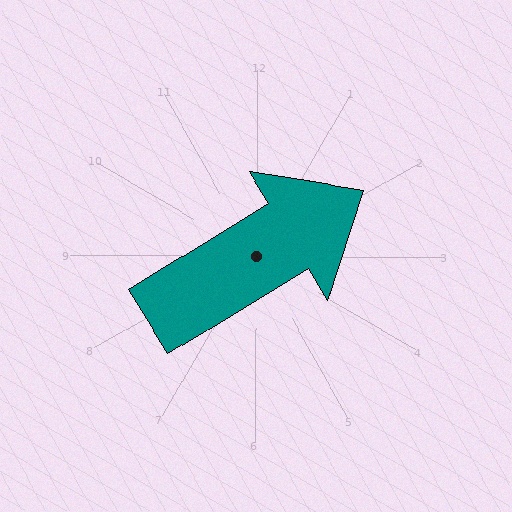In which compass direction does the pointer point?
Northeast.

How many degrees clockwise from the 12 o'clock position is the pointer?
Approximately 58 degrees.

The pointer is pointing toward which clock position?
Roughly 2 o'clock.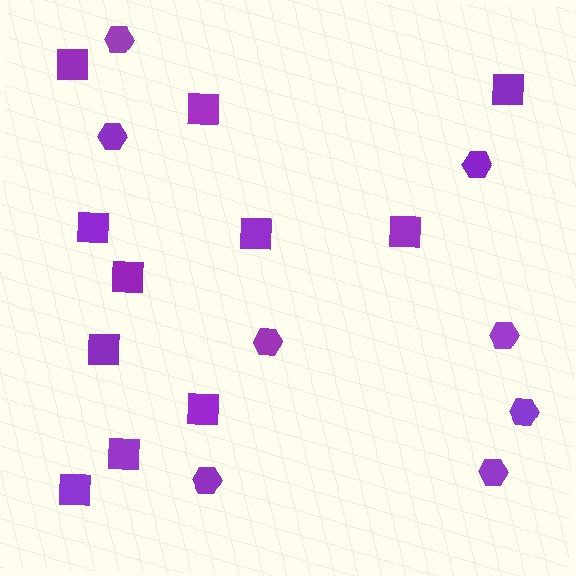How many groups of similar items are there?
There are 2 groups: one group of hexagons (8) and one group of squares (11).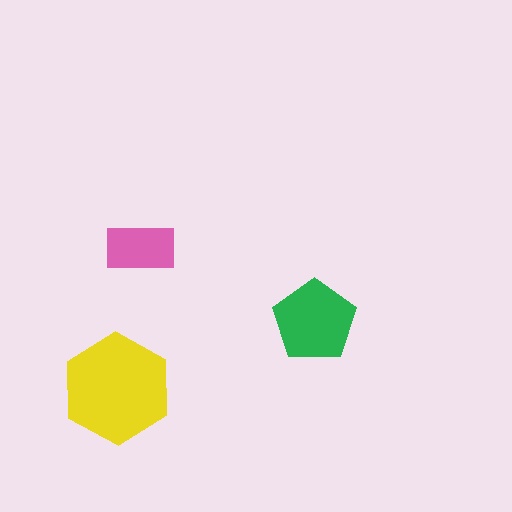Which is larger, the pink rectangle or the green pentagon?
The green pentagon.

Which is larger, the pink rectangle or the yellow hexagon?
The yellow hexagon.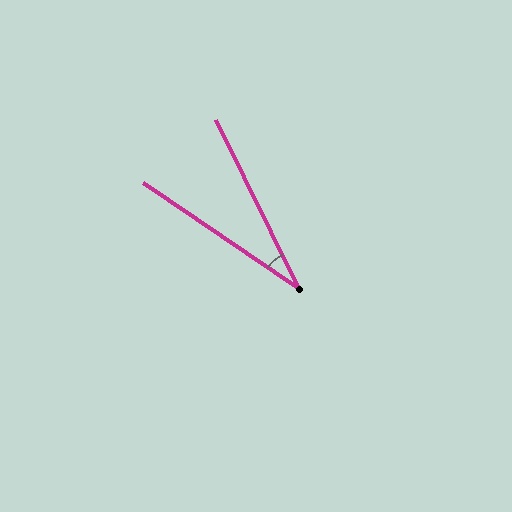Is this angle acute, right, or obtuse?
It is acute.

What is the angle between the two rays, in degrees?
Approximately 30 degrees.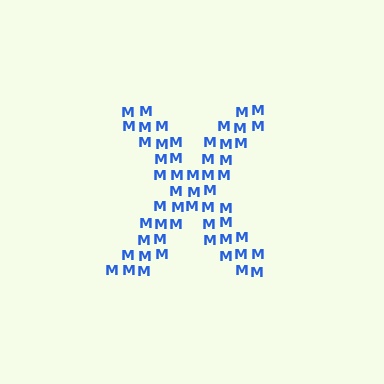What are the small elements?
The small elements are letter M's.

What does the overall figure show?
The overall figure shows the letter X.